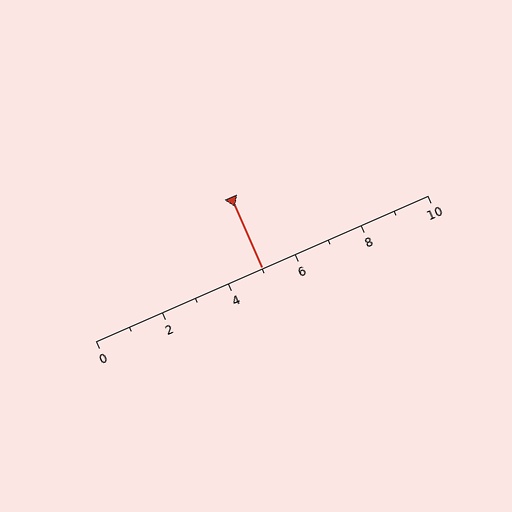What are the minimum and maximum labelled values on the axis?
The axis runs from 0 to 10.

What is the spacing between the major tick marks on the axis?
The major ticks are spaced 2 apart.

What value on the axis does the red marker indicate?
The marker indicates approximately 5.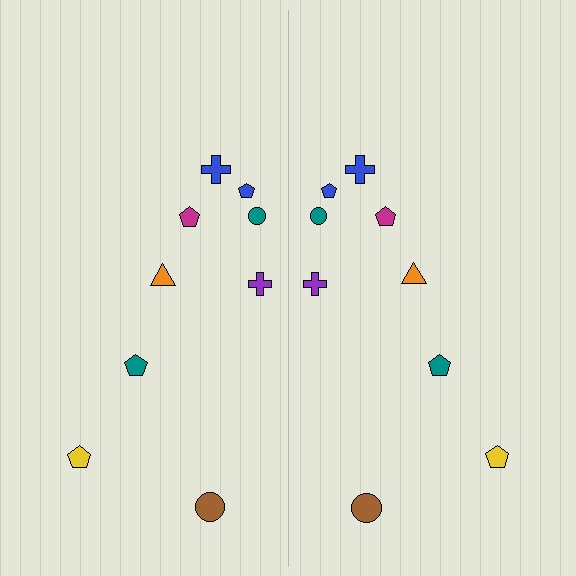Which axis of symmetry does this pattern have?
The pattern has a vertical axis of symmetry running through the center of the image.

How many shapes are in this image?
There are 18 shapes in this image.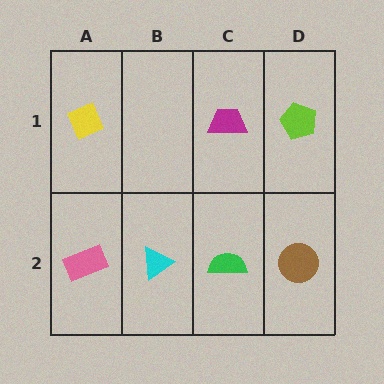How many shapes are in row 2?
4 shapes.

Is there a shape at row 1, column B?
No, that cell is empty.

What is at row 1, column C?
A magenta trapezoid.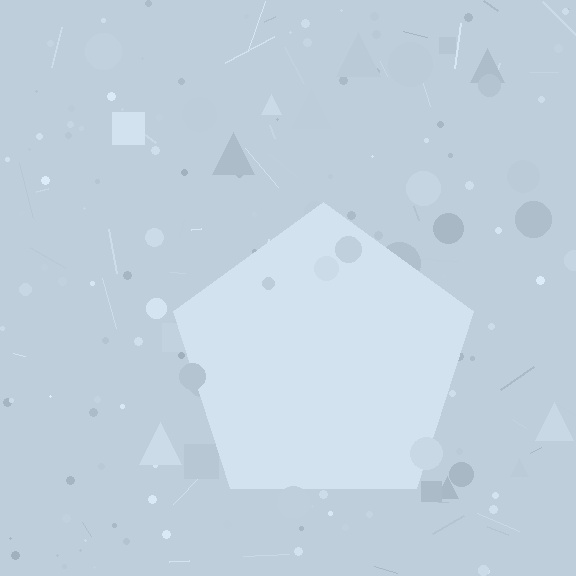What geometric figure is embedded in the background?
A pentagon is embedded in the background.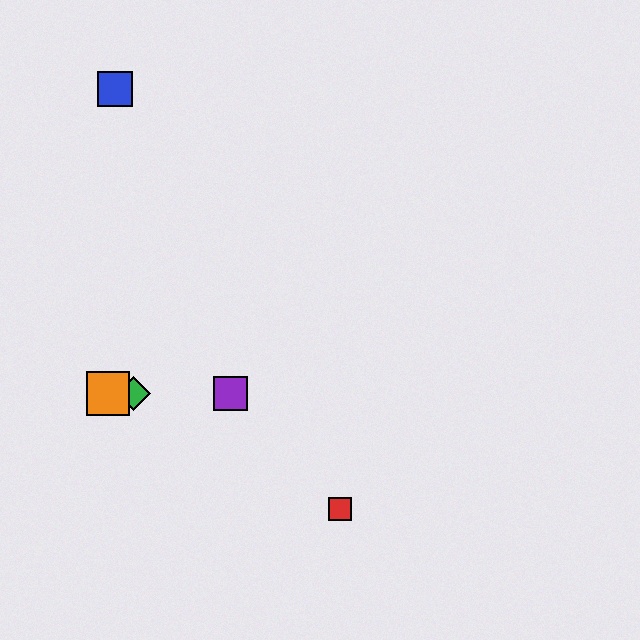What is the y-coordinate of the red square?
The red square is at y≈509.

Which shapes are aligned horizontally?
The green diamond, the yellow square, the purple square, the orange square are aligned horizontally.